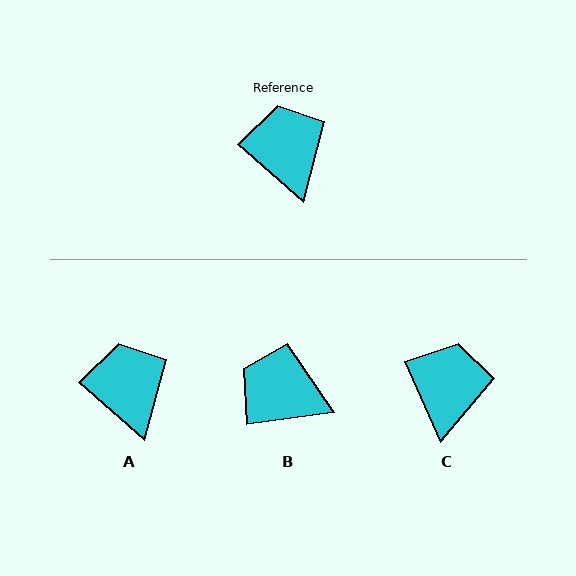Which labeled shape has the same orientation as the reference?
A.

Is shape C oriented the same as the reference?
No, it is off by about 25 degrees.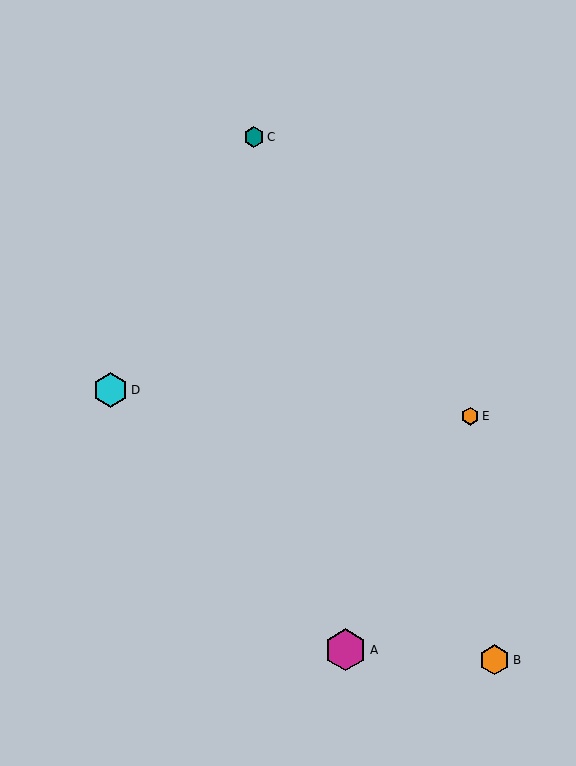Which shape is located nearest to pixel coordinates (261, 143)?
The teal hexagon (labeled C) at (254, 137) is nearest to that location.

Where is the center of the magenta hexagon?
The center of the magenta hexagon is at (346, 650).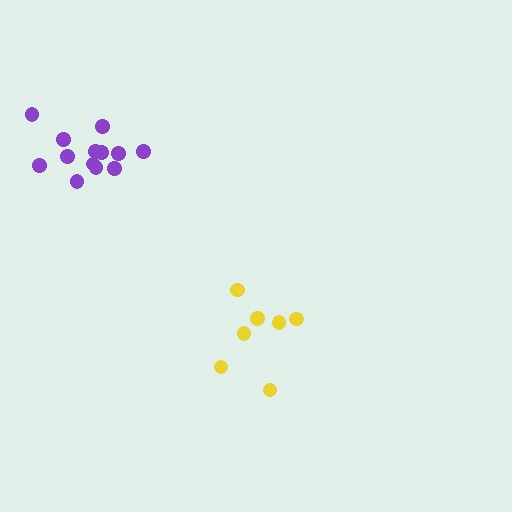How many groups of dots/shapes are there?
There are 2 groups.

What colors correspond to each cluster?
The clusters are colored: purple, yellow.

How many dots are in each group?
Group 1: 13 dots, Group 2: 7 dots (20 total).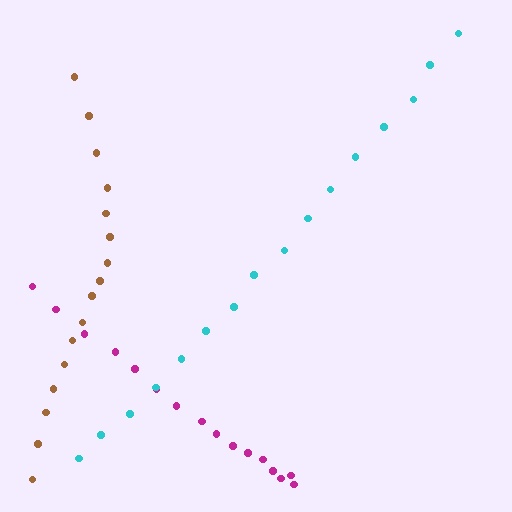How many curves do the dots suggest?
There are 3 distinct paths.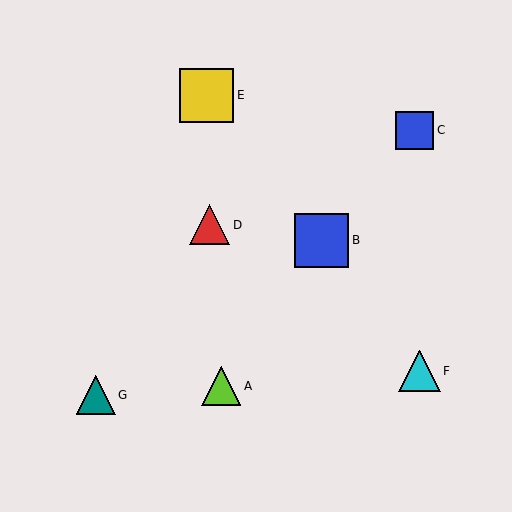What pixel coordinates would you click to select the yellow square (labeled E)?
Click at (207, 95) to select the yellow square E.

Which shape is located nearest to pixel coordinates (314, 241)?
The blue square (labeled B) at (321, 240) is nearest to that location.